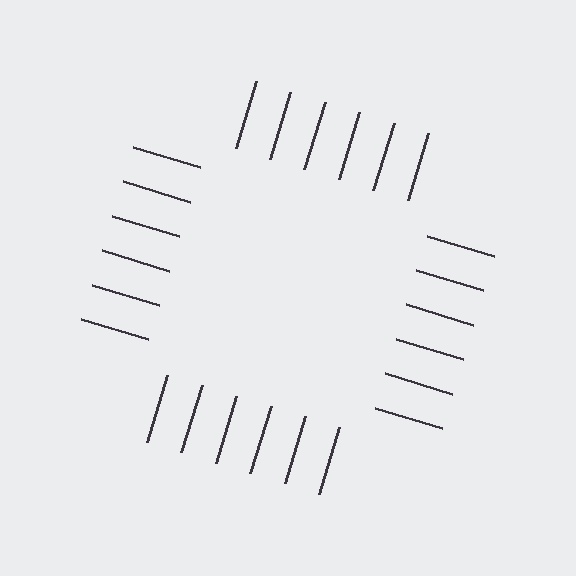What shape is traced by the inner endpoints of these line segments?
An illusory square — the line segments terminate on its edges but no continuous stroke is drawn.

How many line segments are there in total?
24 — 6 along each of the 4 edges.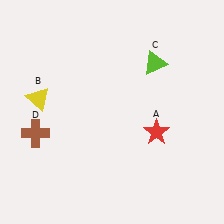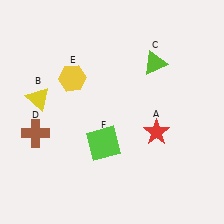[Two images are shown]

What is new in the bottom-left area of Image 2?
A lime square (F) was added in the bottom-left area of Image 2.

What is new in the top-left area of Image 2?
A yellow hexagon (E) was added in the top-left area of Image 2.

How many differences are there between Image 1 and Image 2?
There are 2 differences between the two images.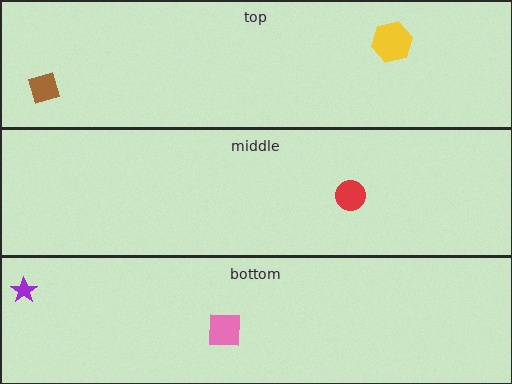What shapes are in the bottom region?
The pink square, the purple star.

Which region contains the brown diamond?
The top region.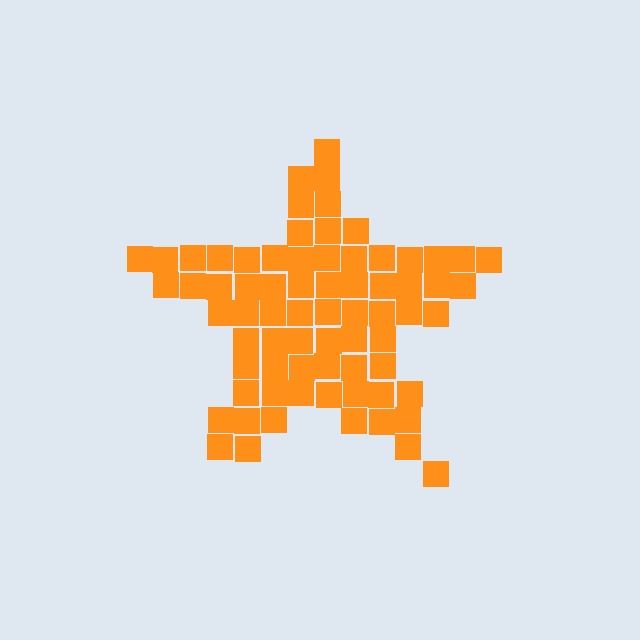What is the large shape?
The large shape is a star.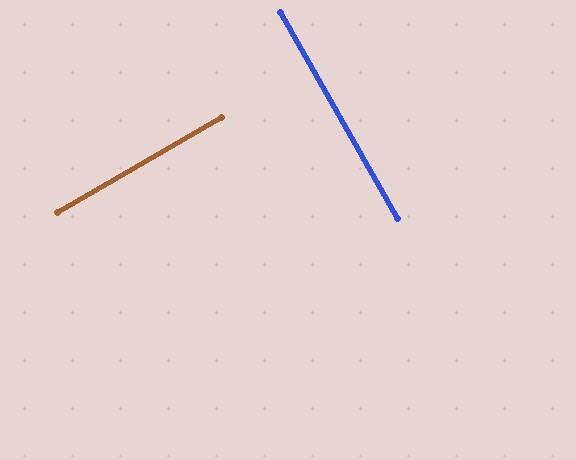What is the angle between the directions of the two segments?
Approximately 89 degrees.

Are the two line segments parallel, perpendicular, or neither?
Perpendicular — they meet at approximately 89°.